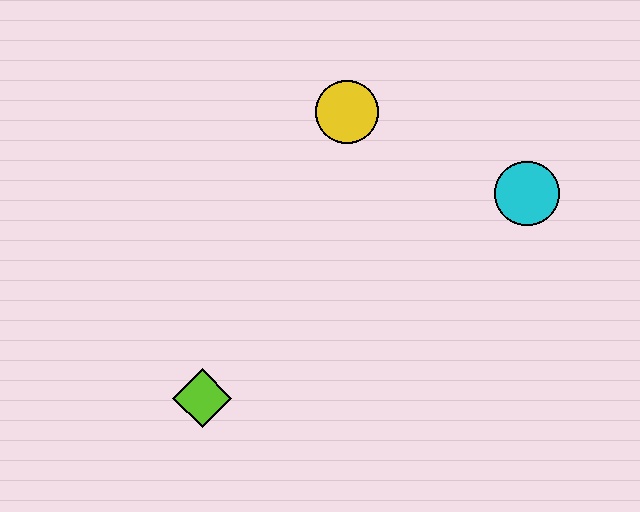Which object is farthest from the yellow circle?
The lime diamond is farthest from the yellow circle.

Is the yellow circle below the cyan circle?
No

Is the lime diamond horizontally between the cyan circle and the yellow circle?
No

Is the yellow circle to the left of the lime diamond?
No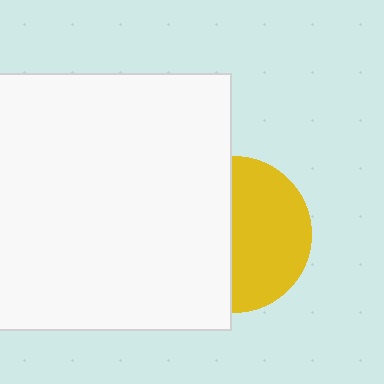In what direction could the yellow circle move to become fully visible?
The yellow circle could move right. That would shift it out from behind the white square entirely.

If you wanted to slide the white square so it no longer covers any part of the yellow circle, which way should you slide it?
Slide it left — that is the most direct way to separate the two shapes.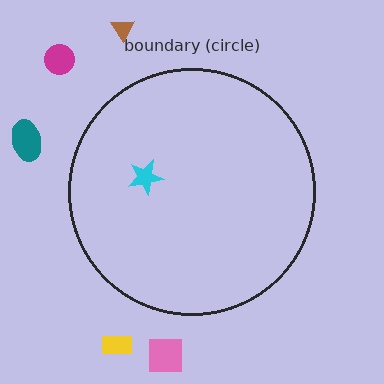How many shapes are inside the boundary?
1 inside, 5 outside.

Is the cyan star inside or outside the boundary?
Inside.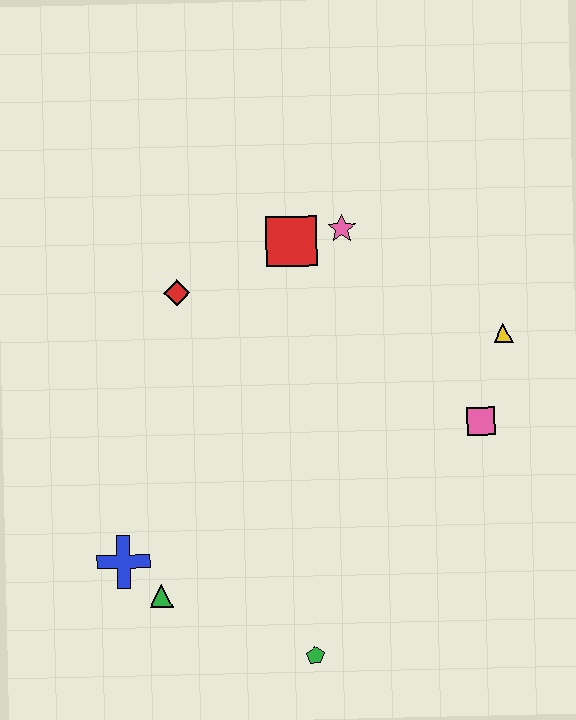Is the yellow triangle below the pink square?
No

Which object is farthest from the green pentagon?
The pink star is farthest from the green pentagon.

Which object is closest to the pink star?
The red square is closest to the pink star.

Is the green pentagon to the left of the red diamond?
No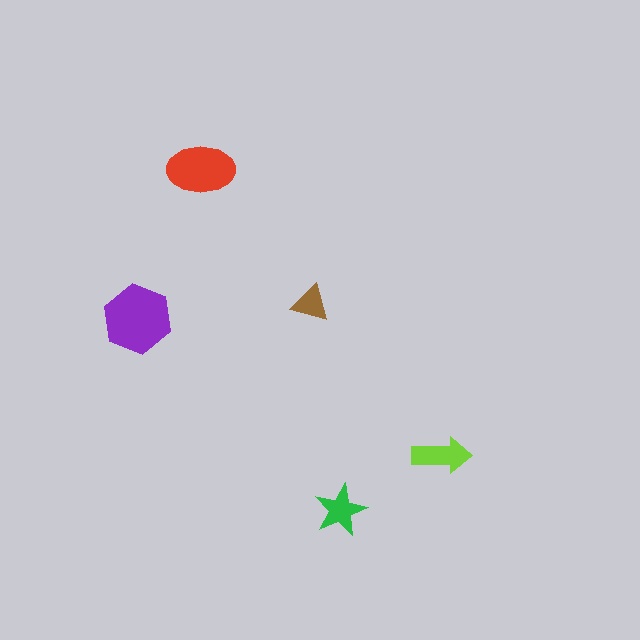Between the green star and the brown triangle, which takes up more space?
The green star.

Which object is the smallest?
The brown triangle.